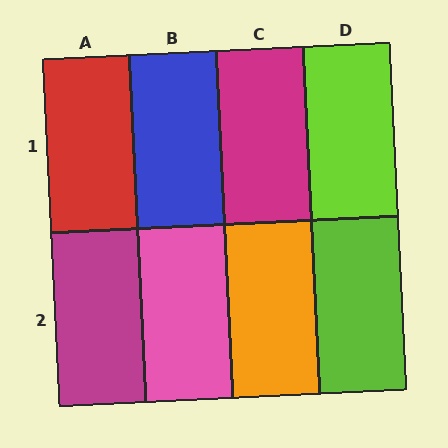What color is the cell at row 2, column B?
Pink.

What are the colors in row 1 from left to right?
Red, blue, magenta, lime.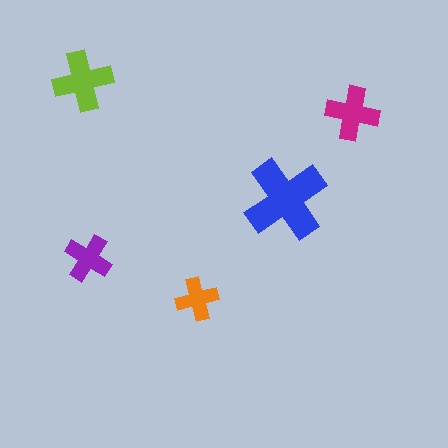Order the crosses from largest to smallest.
the blue one, the lime one, the magenta one, the purple one, the orange one.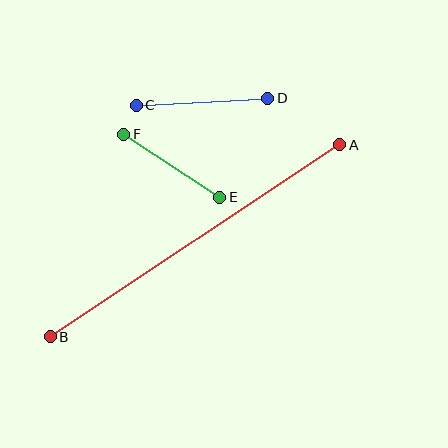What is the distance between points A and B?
The distance is approximately 348 pixels.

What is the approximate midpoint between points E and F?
The midpoint is at approximately (172, 166) pixels.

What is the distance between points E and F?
The distance is approximately 115 pixels.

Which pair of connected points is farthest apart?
Points A and B are farthest apart.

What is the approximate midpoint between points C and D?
The midpoint is at approximately (202, 102) pixels.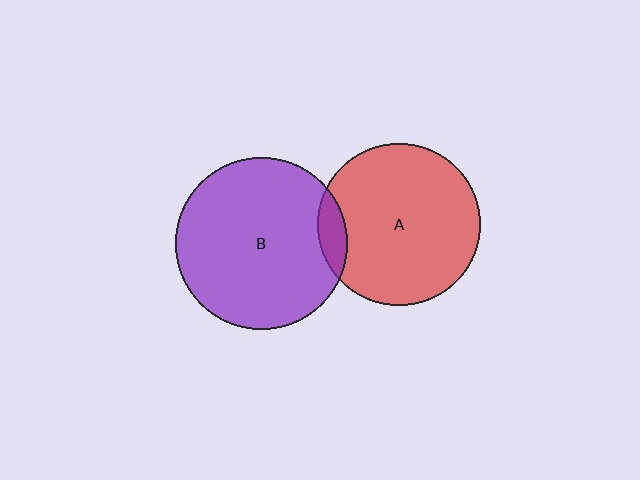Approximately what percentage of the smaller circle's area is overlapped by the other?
Approximately 10%.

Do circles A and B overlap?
Yes.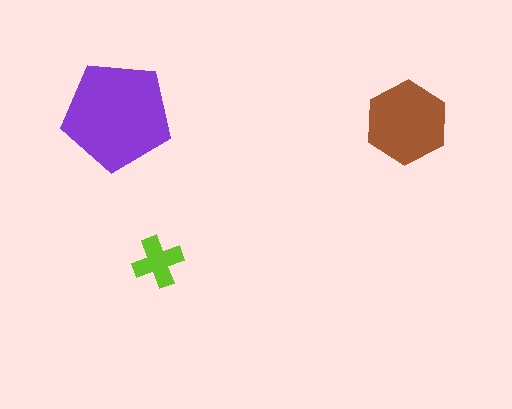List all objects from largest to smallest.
The purple pentagon, the brown hexagon, the lime cross.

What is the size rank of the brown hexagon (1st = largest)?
2nd.